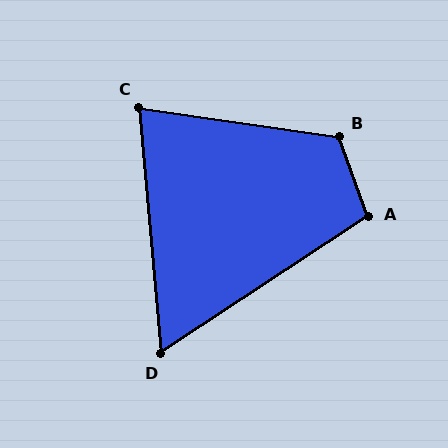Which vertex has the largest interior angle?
B, at approximately 118 degrees.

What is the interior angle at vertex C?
Approximately 77 degrees (acute).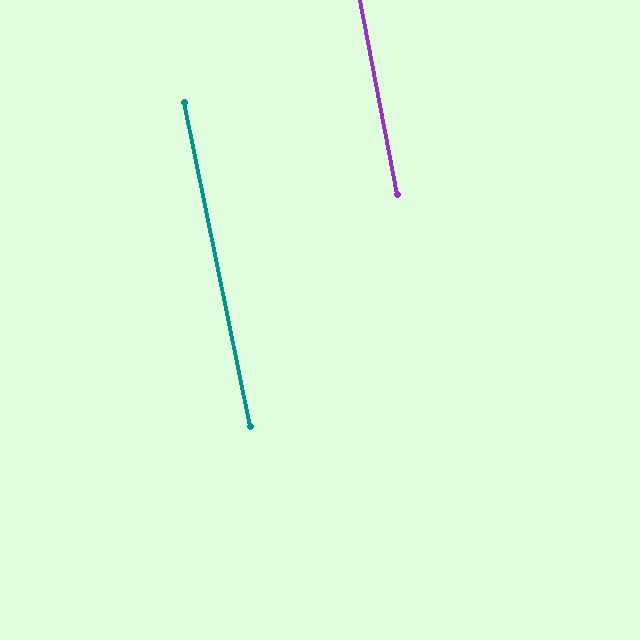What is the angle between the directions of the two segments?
Approximately 1 degree.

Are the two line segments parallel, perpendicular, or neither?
Parallel — their directions differ by only 0.7°.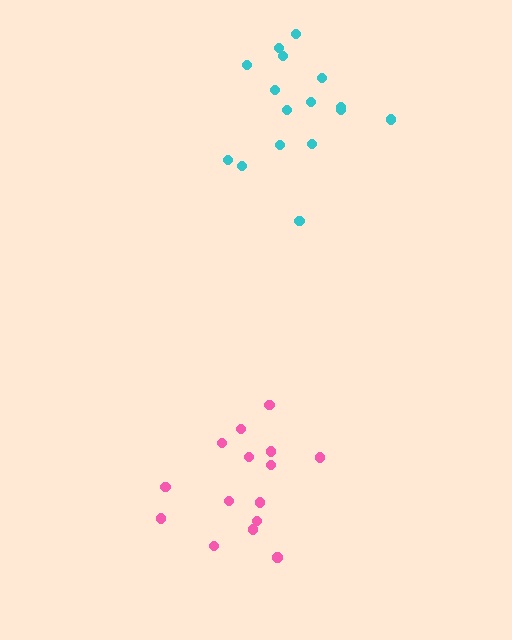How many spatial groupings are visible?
There are 2 spatial groupings.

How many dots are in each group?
Group 1: 15 dots, Group 2: 16 dots (31 total).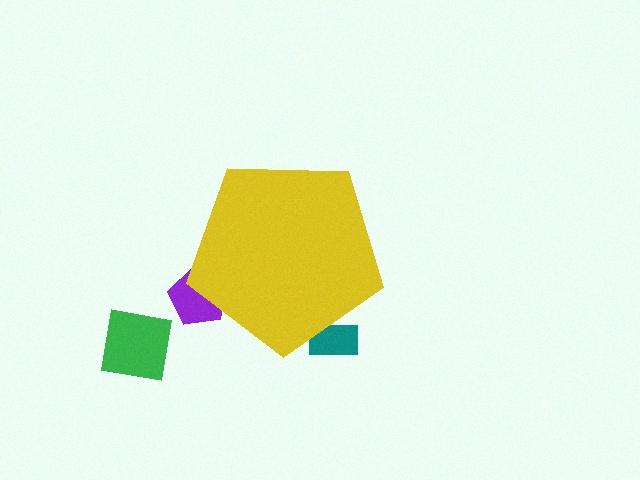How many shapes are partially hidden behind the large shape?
2 shapes are partially hidden.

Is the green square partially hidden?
No, the green square is fully visible.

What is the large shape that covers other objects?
A yellow pentagon.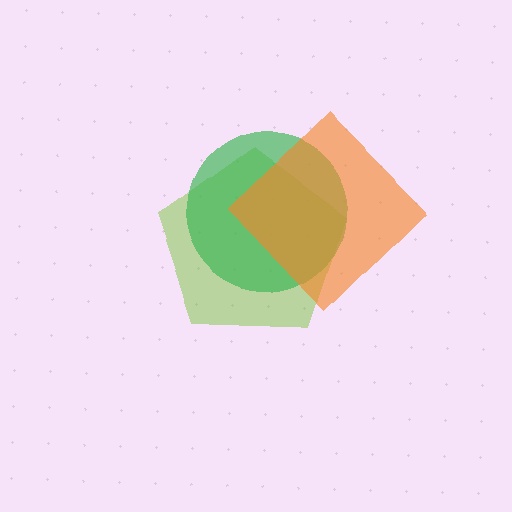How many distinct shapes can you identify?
There are 3 distinct shapes: a lime pentagon, a green circle, an orange diamond.